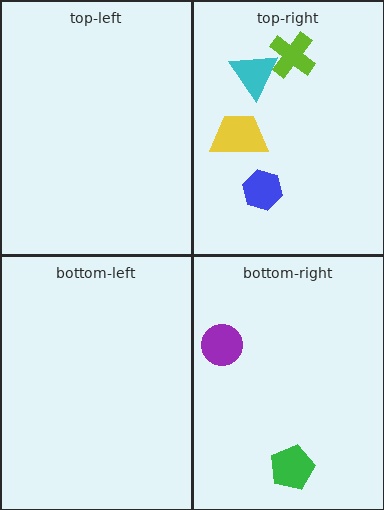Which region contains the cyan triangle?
The top-right region.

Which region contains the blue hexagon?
The top-right region.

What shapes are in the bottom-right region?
The green pentagon, the purple circle.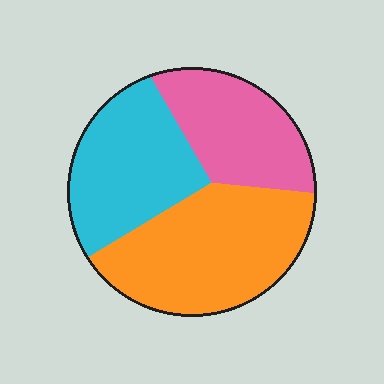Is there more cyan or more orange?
Orange.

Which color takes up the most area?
Orange, at roughly 40%.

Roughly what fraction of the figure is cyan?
Cyan covers around 30% of the figure.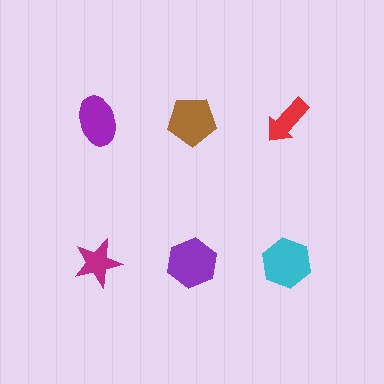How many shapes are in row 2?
3 shapes.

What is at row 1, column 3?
A red arrow.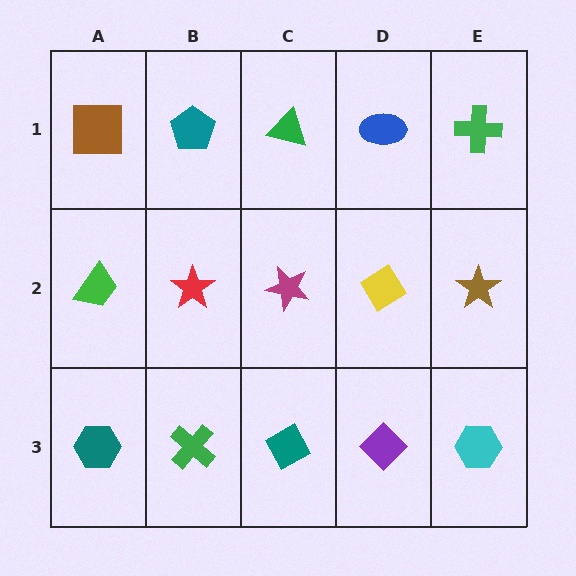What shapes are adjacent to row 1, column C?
A magenta star (row 2, column C), a teal pentagon (row 1, column B), a blue ellipse (row 1, column D).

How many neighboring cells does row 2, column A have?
3.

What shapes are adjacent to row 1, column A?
A green trapezoid (row 2, column A), a teal pentagon (row 1, column B).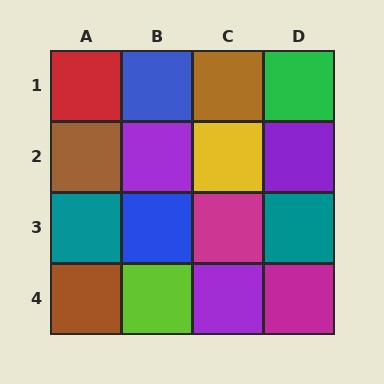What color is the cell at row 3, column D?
Teal.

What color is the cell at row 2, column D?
Purple.